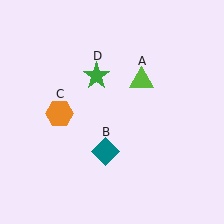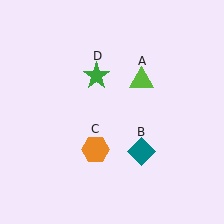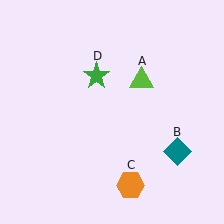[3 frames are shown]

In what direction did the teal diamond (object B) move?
The teal diamond (object B) moved right.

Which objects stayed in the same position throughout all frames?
Lime triangle (object A) and green star (object D) remained stationary.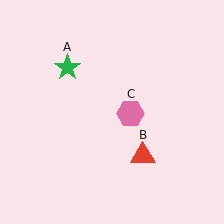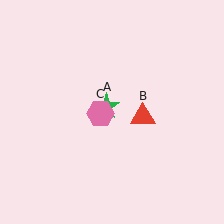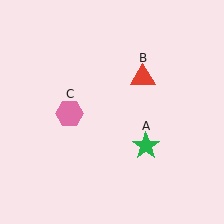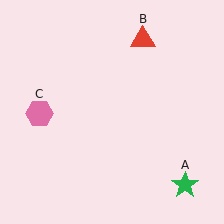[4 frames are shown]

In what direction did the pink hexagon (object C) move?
The pink hexagon (object C) moved left.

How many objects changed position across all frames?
3 objects changed position: green star (object A), red triangle (object B), pink hexagon (object C).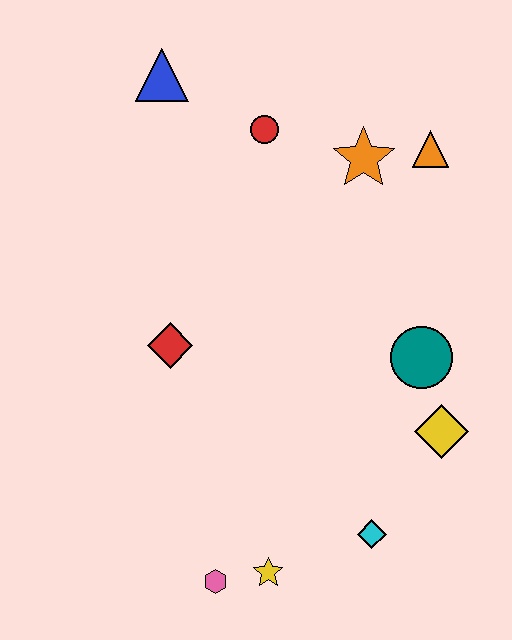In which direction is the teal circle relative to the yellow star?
The teal circle is above the yellow star.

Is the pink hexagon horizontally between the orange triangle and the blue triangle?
Yes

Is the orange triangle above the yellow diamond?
Yes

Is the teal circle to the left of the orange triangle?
Yes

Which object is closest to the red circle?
The orange star is closest to the red circle.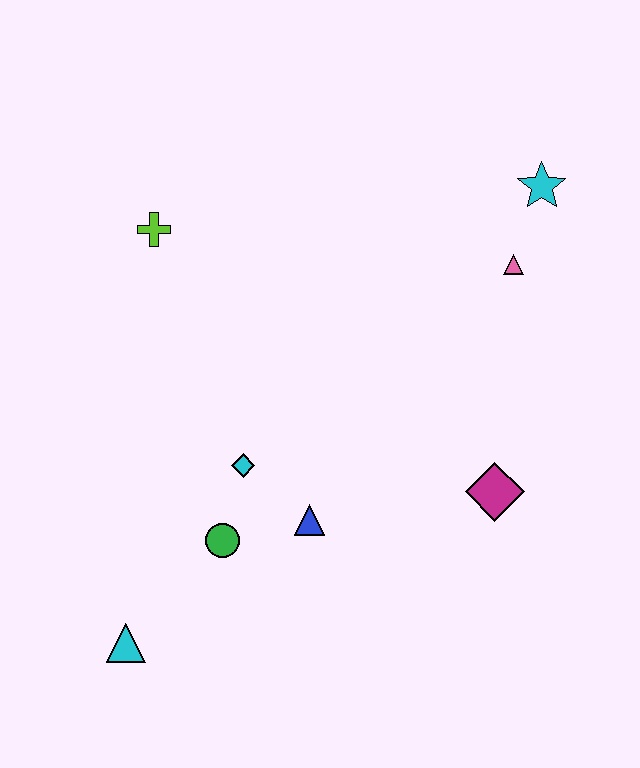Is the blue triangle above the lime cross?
No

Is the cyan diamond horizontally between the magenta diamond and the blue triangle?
No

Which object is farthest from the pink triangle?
The cyan triangle is farthest from the pink triangle.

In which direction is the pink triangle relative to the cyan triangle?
The pink triangle is to the right of the cyan triangle.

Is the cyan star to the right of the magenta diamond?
Yes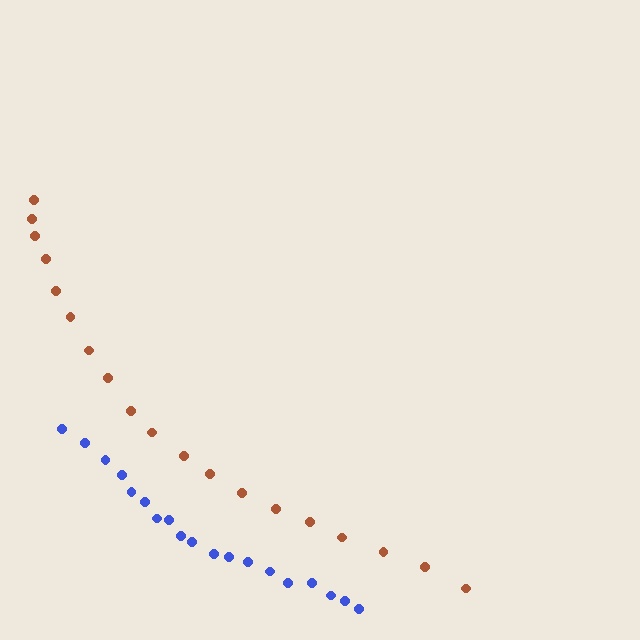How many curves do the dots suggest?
There are 2 distinct paths.